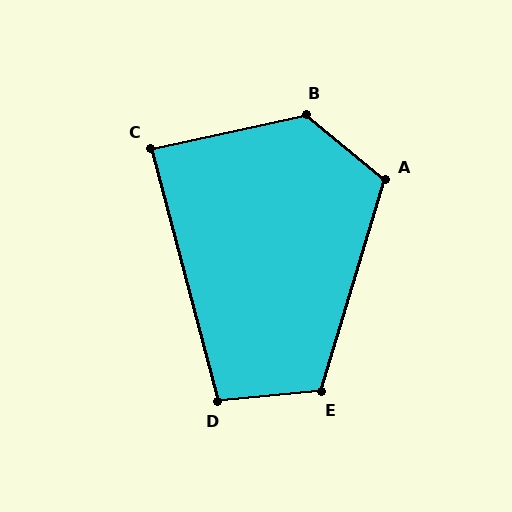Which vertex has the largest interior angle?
B, at approximately 128 degrees.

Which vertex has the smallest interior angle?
C, at approximately 88 degrees.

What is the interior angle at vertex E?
Approximately 112 degrees (obtuse).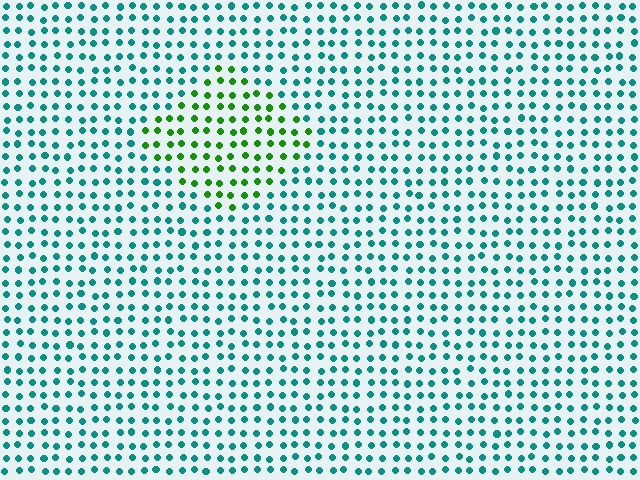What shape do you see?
I see a diamond.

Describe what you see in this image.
The image is filled with small teal elements in a uniform arrangement. A diamond-shaped region is visible where the elements are tinted to a slightly different hue, forming a subtle color boundary.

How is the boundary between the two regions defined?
The boundary is defined purely by a slight shift in hue (about 58 degrees). Spacing, size, and orientation are identical on both sides.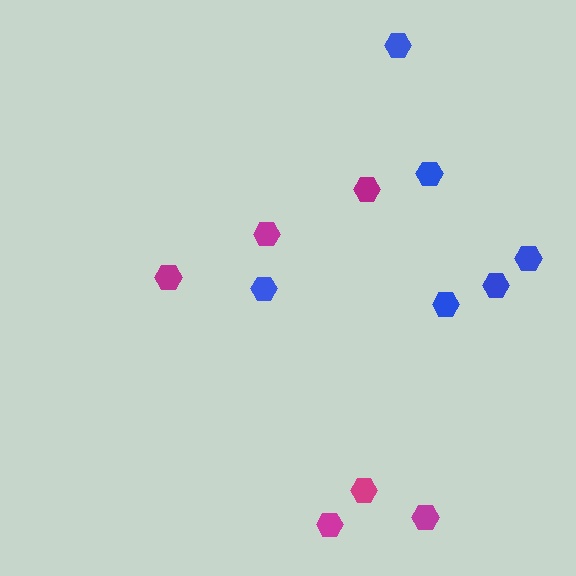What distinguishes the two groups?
There are 2 groups: one group of blue hexagons (6) and one group of magenta hexagons (6).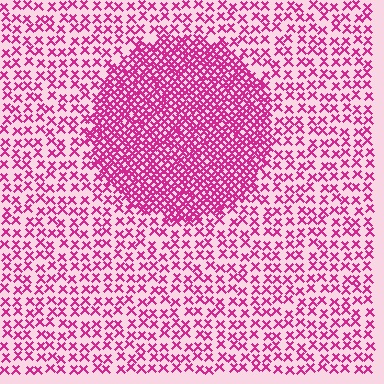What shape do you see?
I see a circle.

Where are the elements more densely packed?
The elements are more densely packed inside the circle boundary.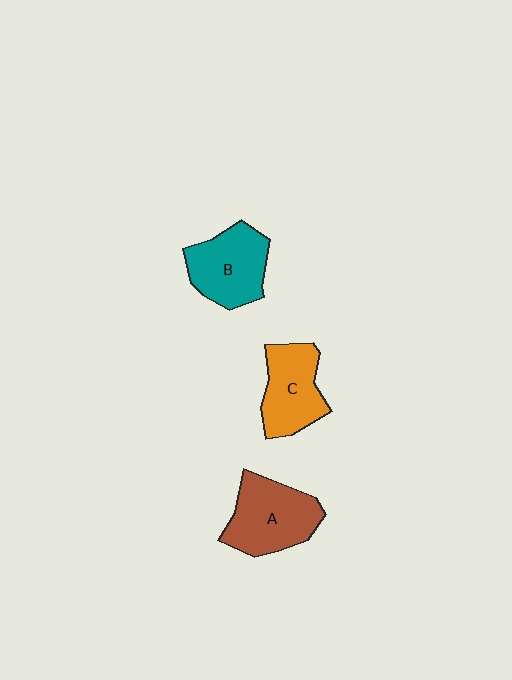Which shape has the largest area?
Shape A (brown).